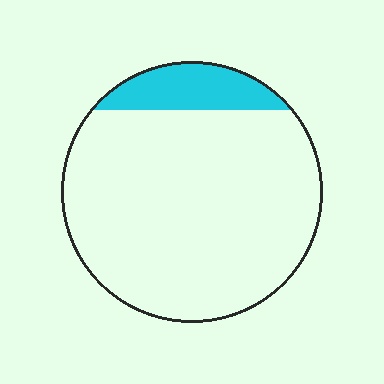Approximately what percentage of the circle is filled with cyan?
Approximately 15%.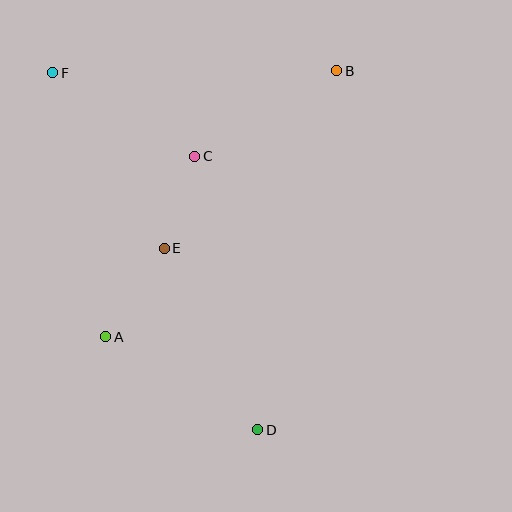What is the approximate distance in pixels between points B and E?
The distance between B and E is approximately 248 pixels.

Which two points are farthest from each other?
Points D and F are farthest from each other.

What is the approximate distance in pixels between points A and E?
The distance between A and E is approximately 106 pixels.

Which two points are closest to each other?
Points C and E are closest to each other.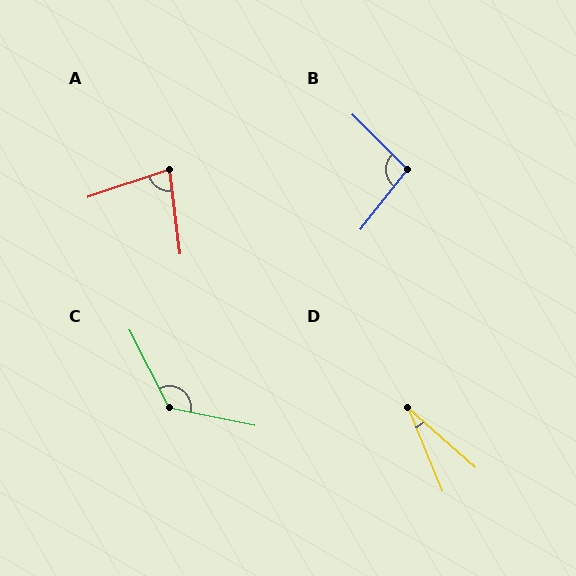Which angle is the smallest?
D, at approximately 26 degrees.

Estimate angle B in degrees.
Approximately 97 degrees.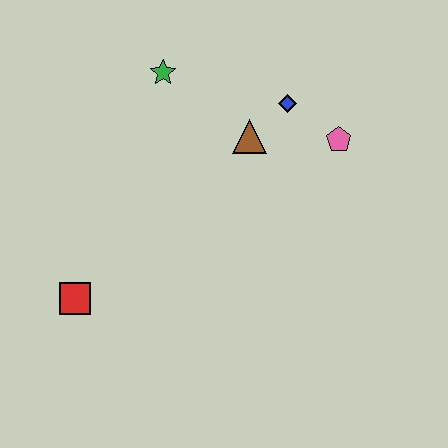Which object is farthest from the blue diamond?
The red square is farthest from the blue diamond.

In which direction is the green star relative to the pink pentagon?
The green star is to the left of the pink pentagon.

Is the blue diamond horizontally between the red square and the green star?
No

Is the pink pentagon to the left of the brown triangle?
No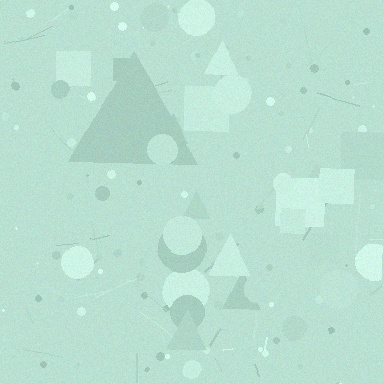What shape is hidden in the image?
A triangle is hidden in the image.